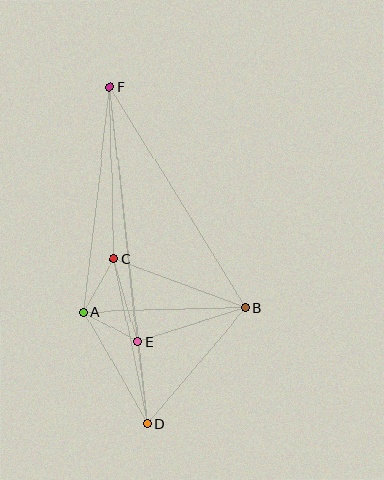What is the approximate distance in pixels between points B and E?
The distance between B and E is approximately 114 pixels.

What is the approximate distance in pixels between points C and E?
The distance between C and E is approximately 86 pixels.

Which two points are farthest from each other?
Points D and F are farthest from each other.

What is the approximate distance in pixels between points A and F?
The distance between A and F is approximately 226 pixels.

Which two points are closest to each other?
Points A and C are closest to each other.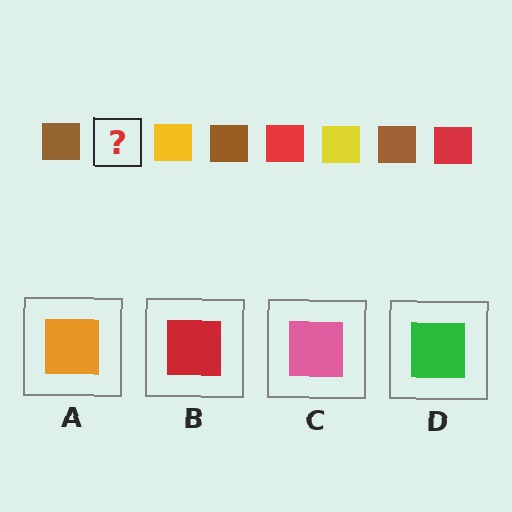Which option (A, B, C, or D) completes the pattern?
B.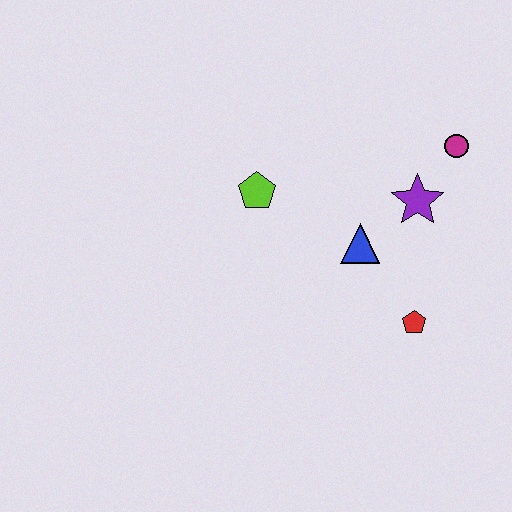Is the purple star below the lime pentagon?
Yes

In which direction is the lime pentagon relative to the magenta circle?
The lime pentagon is to the left of the magenta circle.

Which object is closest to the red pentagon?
The blue triangle is closest to the red pentagon.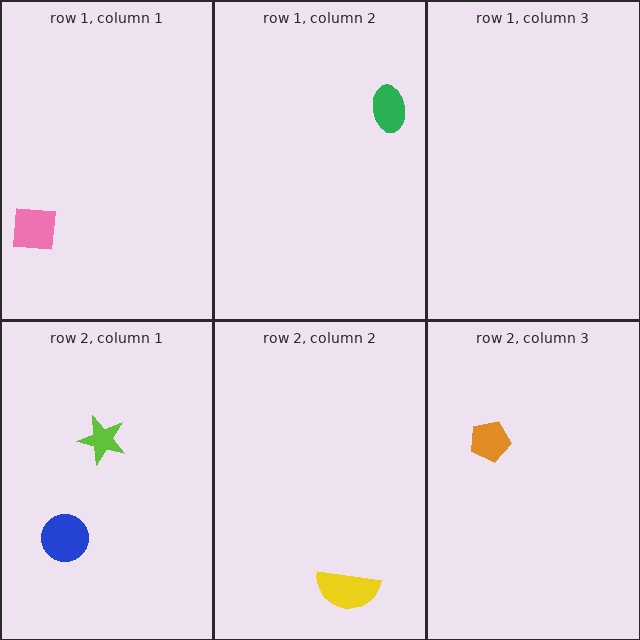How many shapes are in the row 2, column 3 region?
1.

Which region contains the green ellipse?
The row 1, column 2 region.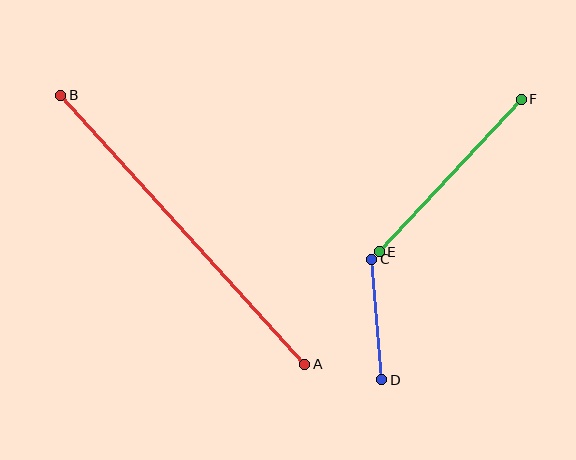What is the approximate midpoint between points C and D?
The midpoint is at approximately (377, 319) pixels.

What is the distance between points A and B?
The distance is approximately 363 pixels.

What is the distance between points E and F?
The distance is approximately 208 pixels.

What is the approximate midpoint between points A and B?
The midpoint is at approximately (183, 230) pixels.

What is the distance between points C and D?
The distance is approximately 121 pixels.